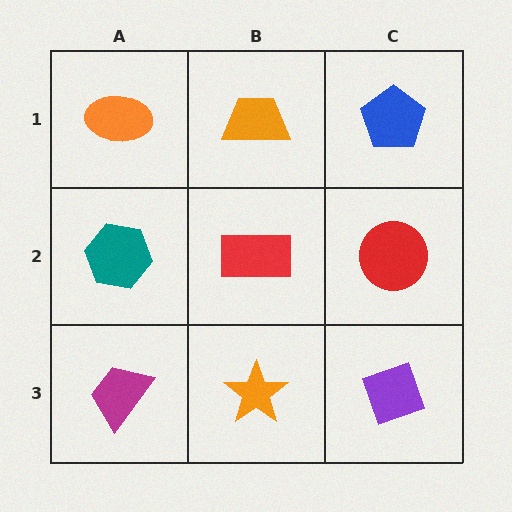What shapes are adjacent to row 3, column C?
A red circle (row 2, column C), an orange star (row 3, column B).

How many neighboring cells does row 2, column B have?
4.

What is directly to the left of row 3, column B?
A magenta trapezoid.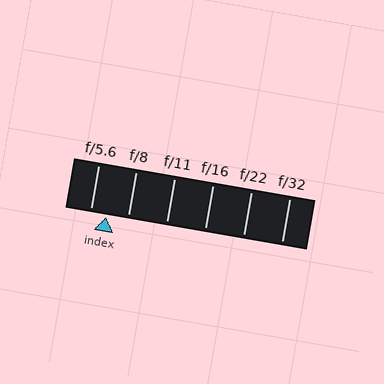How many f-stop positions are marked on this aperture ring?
There are 6 f-stop positions marked.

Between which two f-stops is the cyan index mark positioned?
The index mark is between f/5.6 and f/8.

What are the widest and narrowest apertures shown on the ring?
The widest aperture shown is f/5.6 and the narrowest is f/32.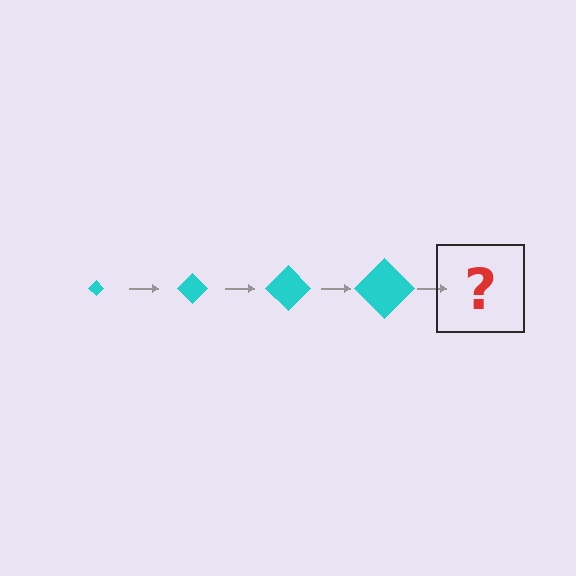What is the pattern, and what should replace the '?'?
The pattern is that the diamond gets progressively larger each step. The '?' should be a cyan diamond, larger than the previous one.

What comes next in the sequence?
The next element should be a cyan diamond, larger than the previous one.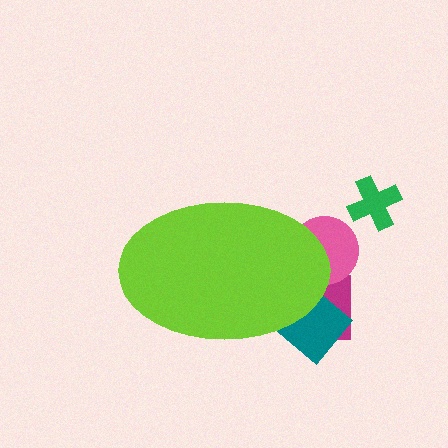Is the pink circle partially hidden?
Yes, the pink circle is partially hidden behind the lime ellipse.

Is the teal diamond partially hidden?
Yes, the teal diamond is partially hidden behind the lime ellipse.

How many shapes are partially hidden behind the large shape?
3 shapes are partially hidden.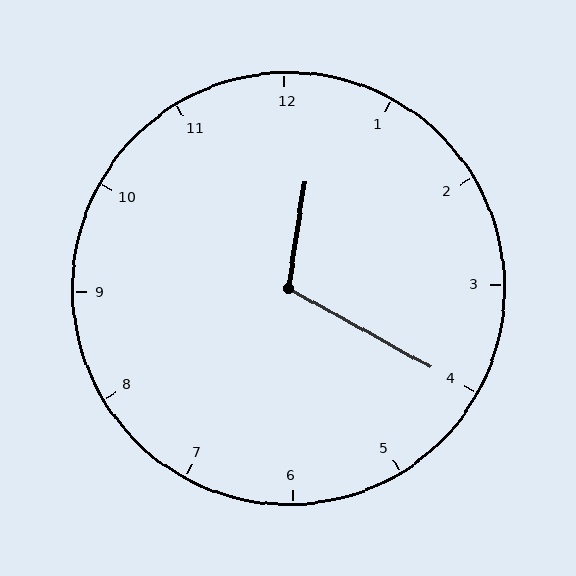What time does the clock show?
12:20.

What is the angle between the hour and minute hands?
Approximately 110 degrees.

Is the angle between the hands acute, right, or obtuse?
It is obtuse.